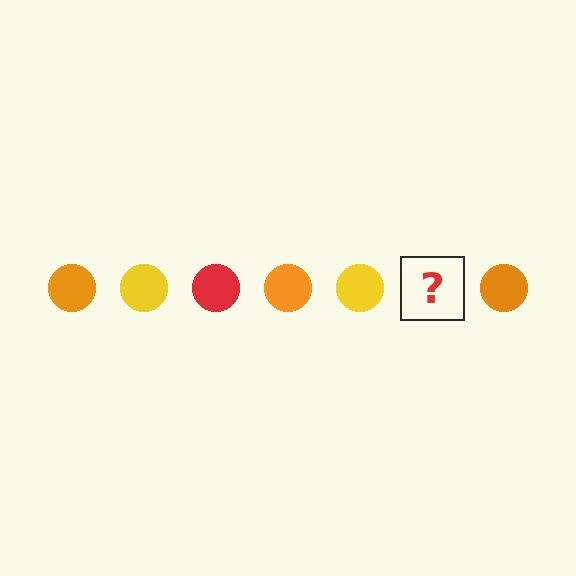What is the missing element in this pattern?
The missing element is a red circle.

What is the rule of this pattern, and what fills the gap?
The rule is that the pattern cycles through orange, yellow, red circles. The gap should be filled with a red circle.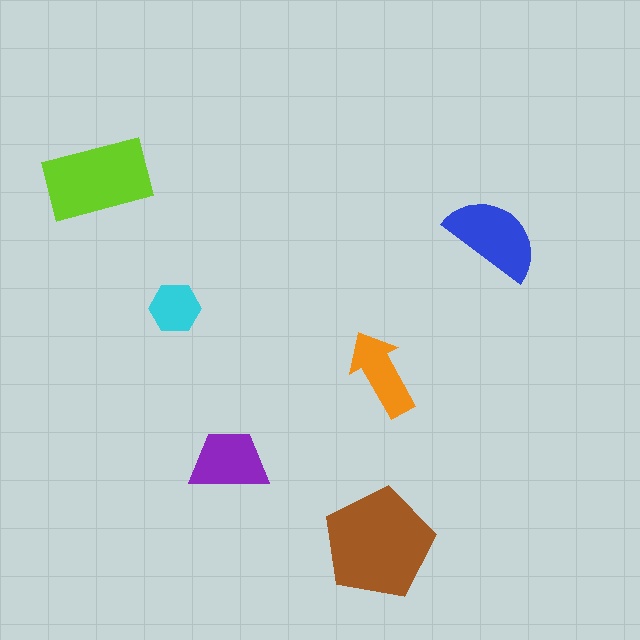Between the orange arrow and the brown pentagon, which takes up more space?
The brown pentagon.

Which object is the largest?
The brown pentagon.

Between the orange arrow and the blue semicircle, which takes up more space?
The blue semicircle.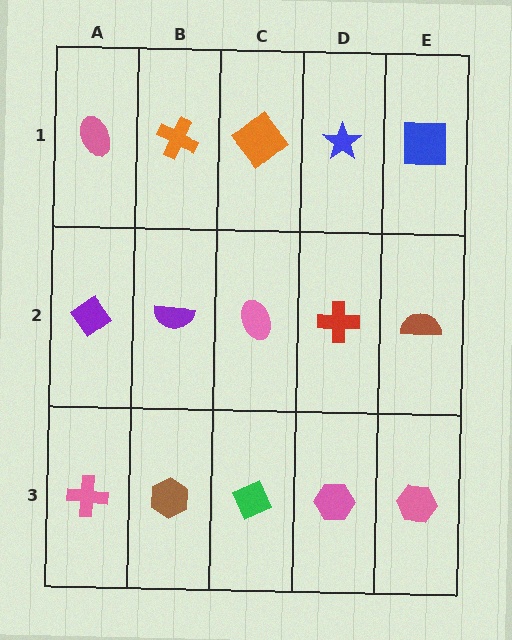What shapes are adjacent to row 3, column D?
A red cross (row 2, column D), a green diamond (row 3, column C), a pink hexagon (row 3, column E).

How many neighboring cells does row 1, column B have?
3.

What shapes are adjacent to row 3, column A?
A purple diamond (row 2, column A), a brown hexagon (row 3, column B).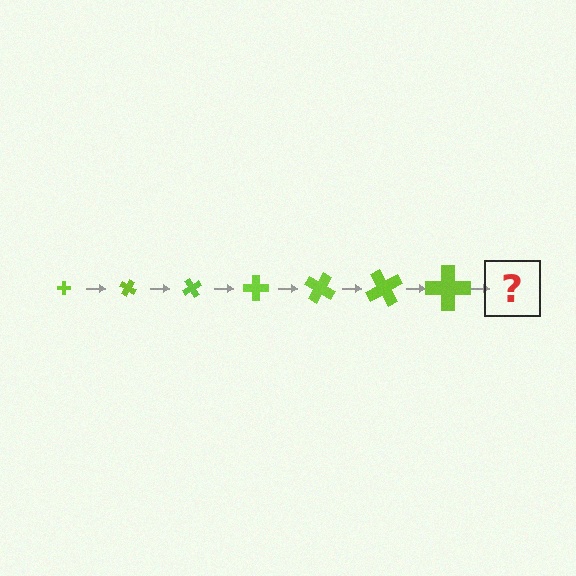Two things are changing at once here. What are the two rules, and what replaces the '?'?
The two rules are that the cross grows larger each step and it rotates 30 degrees each step. The '?' should be a cross, larger than the previous one and rotated 210 degrees from the start.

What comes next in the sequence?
The next element should be a cross, larger than the previous one and rotated 210 degrees from the start.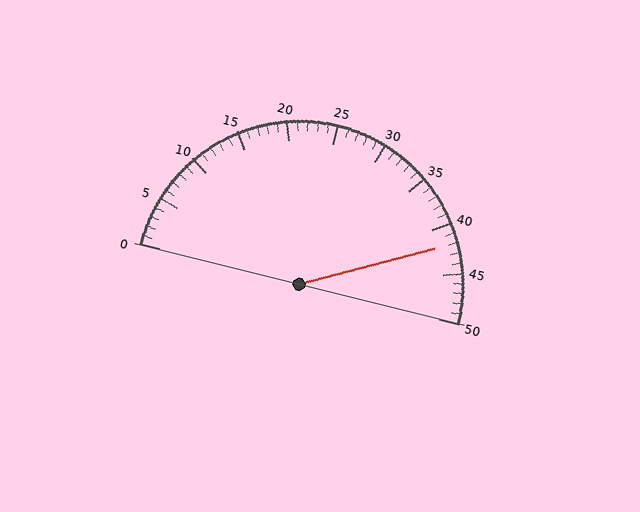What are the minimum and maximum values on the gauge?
The gauge ranges from 0 to 50.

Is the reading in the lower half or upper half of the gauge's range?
The reading is in the upper half of the range (0 to 50).